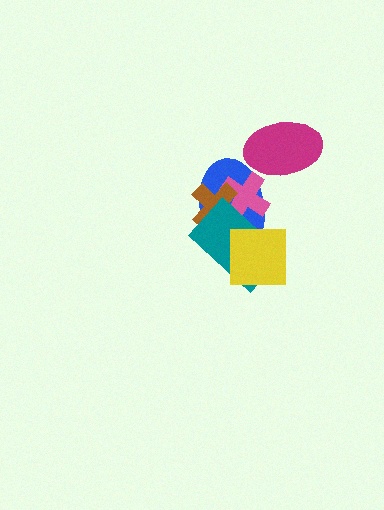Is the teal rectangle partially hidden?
Yes, it is partially covered by another shape.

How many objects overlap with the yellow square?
2 objects overlap with the yellow square.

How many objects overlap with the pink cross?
3 objects overlap with the pink cross.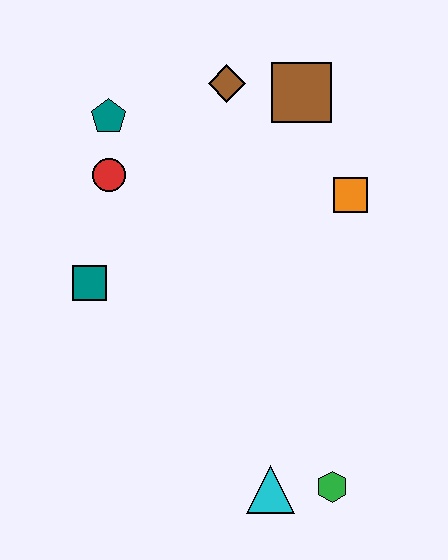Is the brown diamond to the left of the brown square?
Yes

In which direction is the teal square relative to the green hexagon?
The teal square is to the left of the green hexagon.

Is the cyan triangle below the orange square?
Yes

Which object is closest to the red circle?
The teal pentagon is closest to the red circle.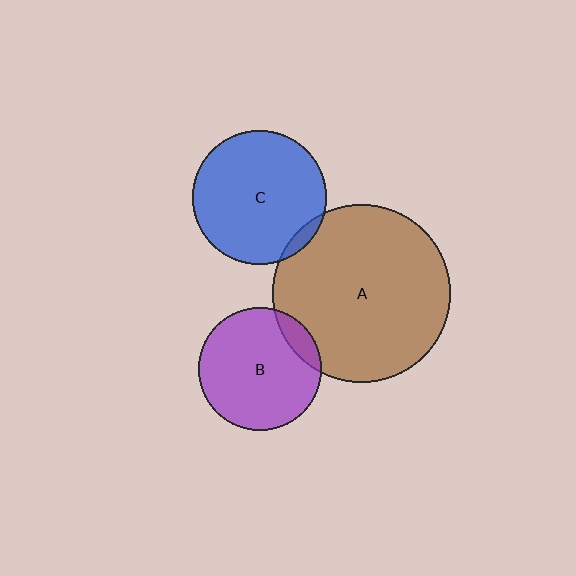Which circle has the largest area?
Circle A (brown).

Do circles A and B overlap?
Yes.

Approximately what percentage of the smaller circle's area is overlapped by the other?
Approximately 10%.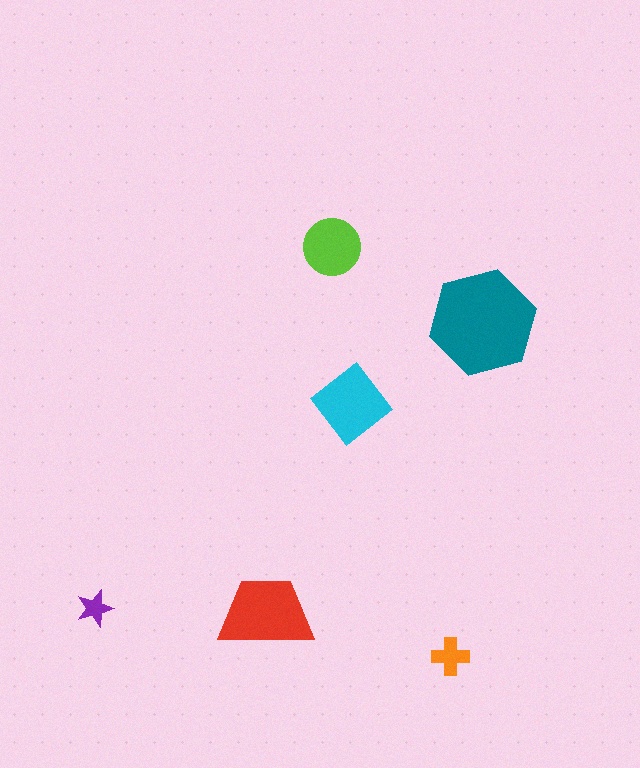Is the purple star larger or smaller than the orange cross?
Smaller.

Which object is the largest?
The teal hexagon.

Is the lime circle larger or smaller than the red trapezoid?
Smaller.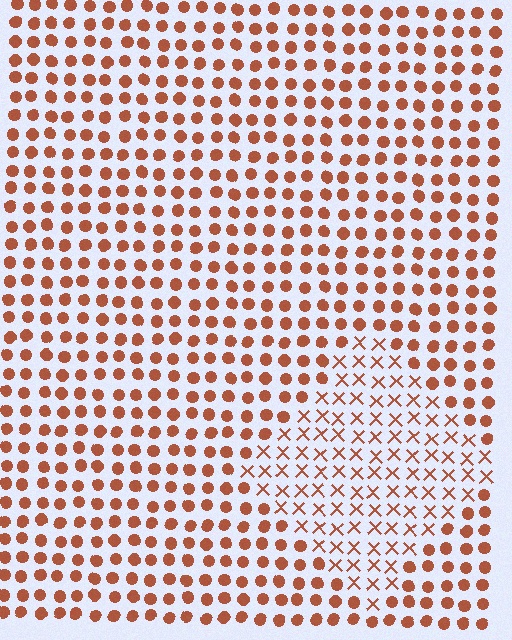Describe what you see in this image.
The image is filled with small brown elements arranged in a uniform grid. A diamond-shaped region contains X marks, while the surrounding area contains circles. The boundary is defined purely by the change in element shape.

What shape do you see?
I see a diamond.